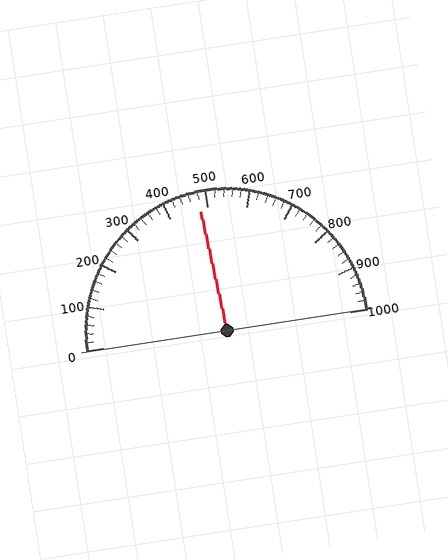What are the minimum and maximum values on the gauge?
The gauge ranges from 0 to 1000.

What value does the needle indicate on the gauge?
The needle indicates approximately 480.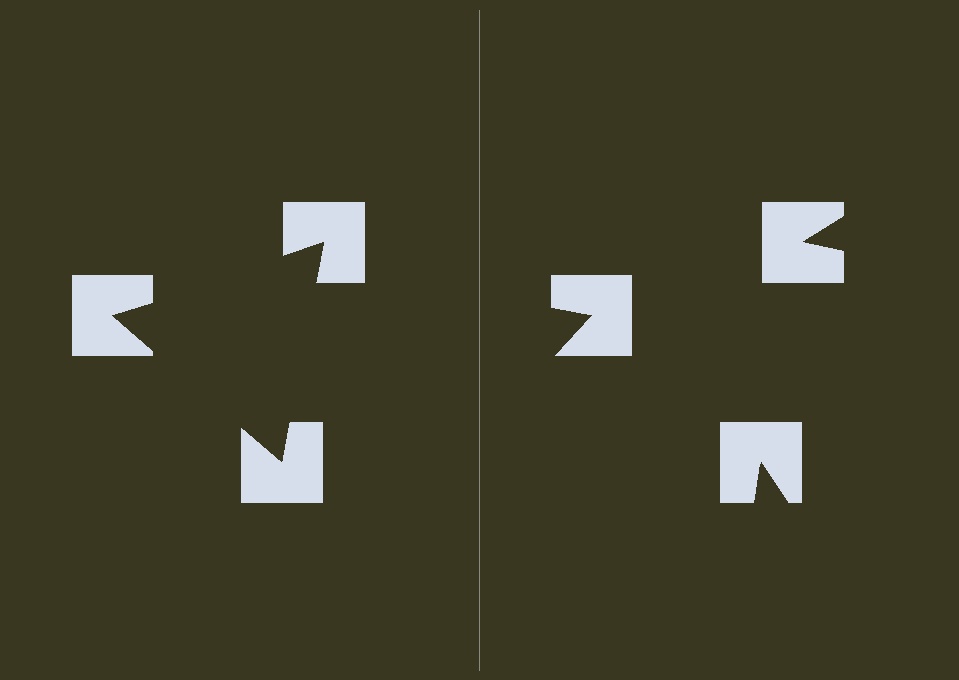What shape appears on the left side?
An illusory triangle.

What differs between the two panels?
The notched squares are positioned identically on both sides; only the wedge orientations differ. On the left they align to a triangle; on the right they are misaligned.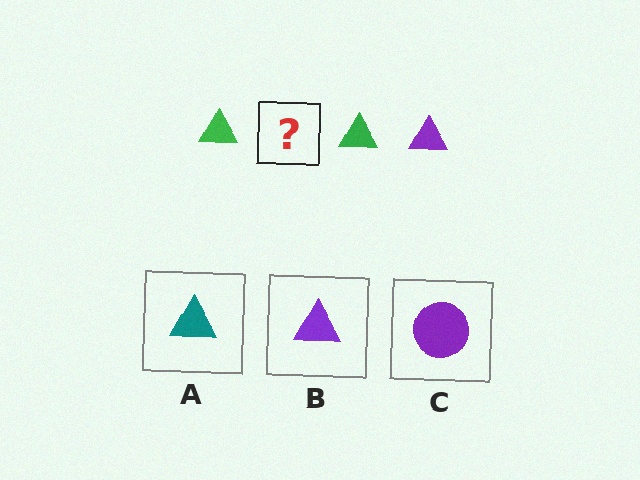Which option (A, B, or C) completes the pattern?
B.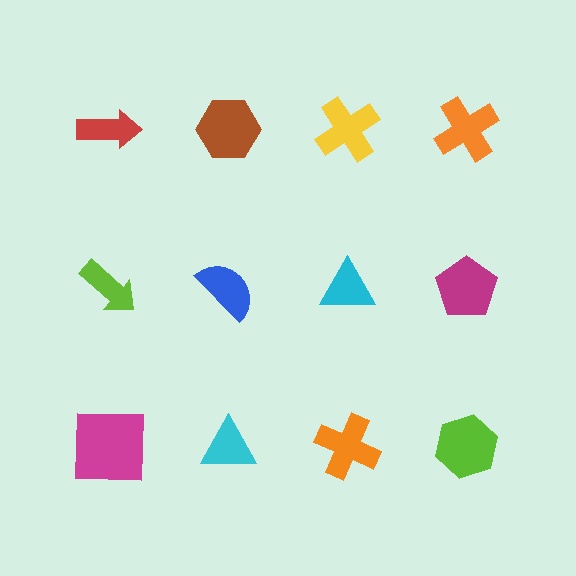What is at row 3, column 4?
A lime hexagon.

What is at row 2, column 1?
A lime arrow.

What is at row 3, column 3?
An orange cross.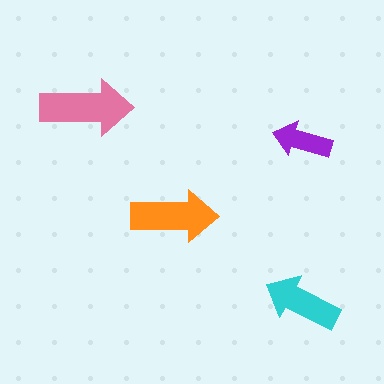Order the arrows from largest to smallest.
the pink one, the orange one, the cyan one, the purple one.